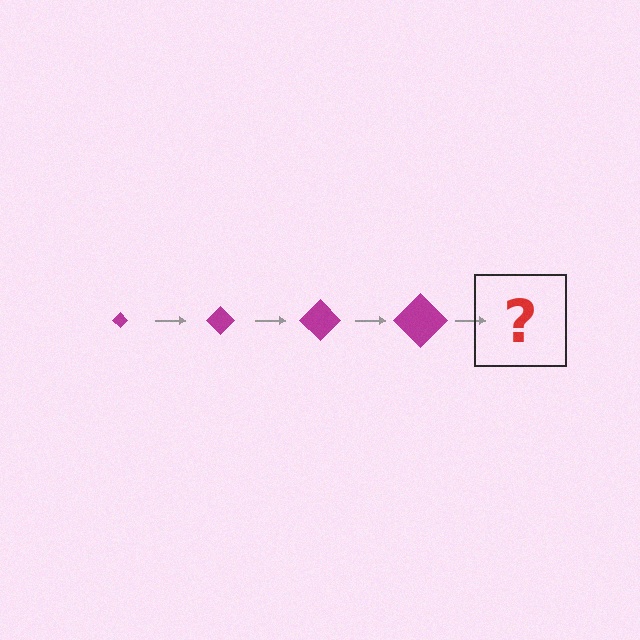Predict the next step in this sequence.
The next step is a magenta diamond, larger than the previous one.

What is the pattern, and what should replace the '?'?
The pattern is that the diamond gets progressively larger each step. The '?' should be a magenta diamond, larger than the previous one.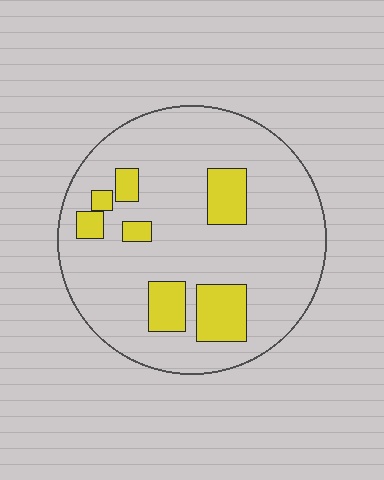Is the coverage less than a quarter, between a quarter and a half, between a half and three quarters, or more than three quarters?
Less than a quarter.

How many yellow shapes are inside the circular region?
7.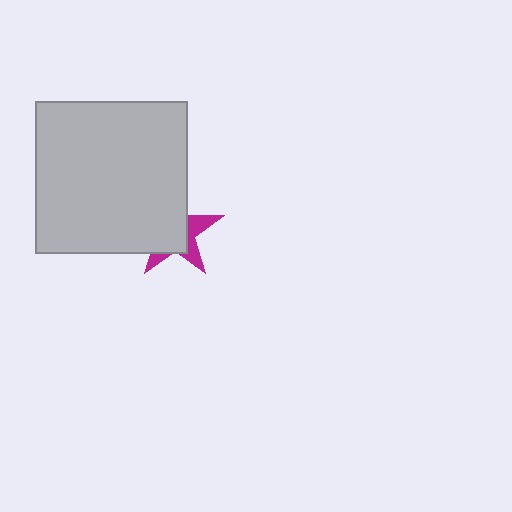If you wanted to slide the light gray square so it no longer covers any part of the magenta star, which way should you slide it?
Slide it toward the upper-left — that is the most direct way to separate the two shapes.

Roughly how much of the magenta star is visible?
A small part of it is visible (roughly 35%).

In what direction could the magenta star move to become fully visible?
The magenta star could move toward the lower-right. That would shift it out from behind the light gray square entirely.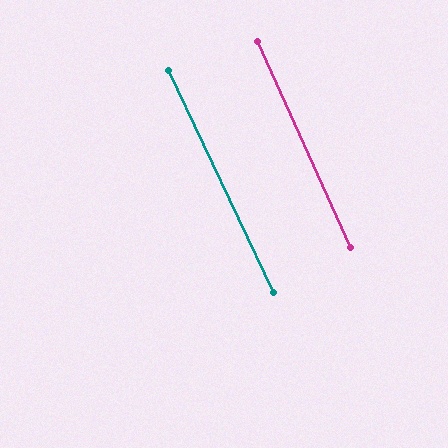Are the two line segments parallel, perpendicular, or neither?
Parallel — their directions differ by only 1.1°.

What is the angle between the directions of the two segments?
Approximately 1 degree.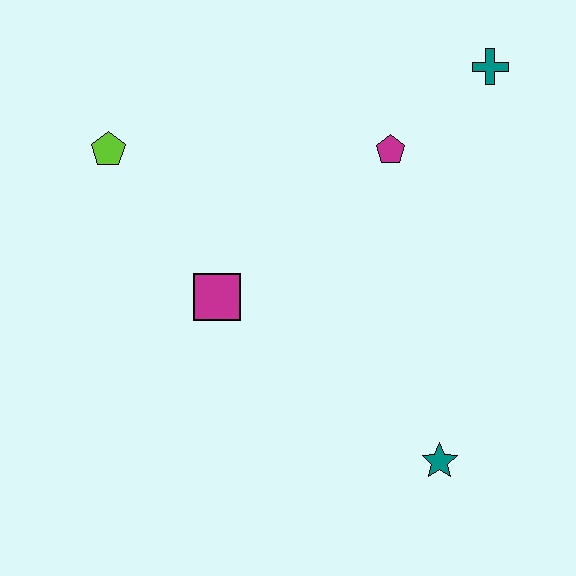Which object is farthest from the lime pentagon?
The teal star is farthest from the lime pentagon.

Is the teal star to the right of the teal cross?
No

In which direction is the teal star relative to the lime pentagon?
The teal star is to the right of the lime pentagon.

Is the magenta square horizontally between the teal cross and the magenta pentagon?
No